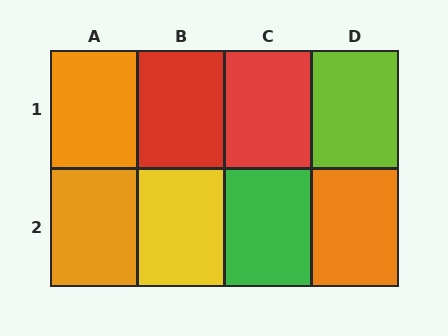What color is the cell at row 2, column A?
Orange.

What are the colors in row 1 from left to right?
Orange, red, red, lime.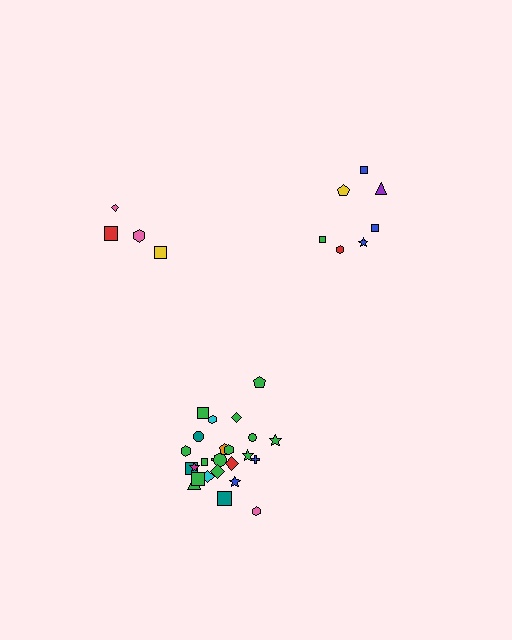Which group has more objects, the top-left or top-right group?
The top-right group.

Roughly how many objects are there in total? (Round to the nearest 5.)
Roughly 35 objects in total.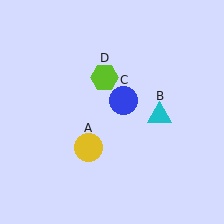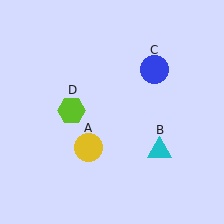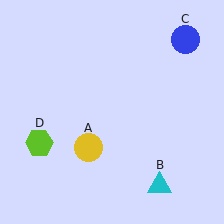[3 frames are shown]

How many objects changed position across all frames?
3 objects changed position: cyan triangle (object B), blue circle (object C), lime hexagon (object D).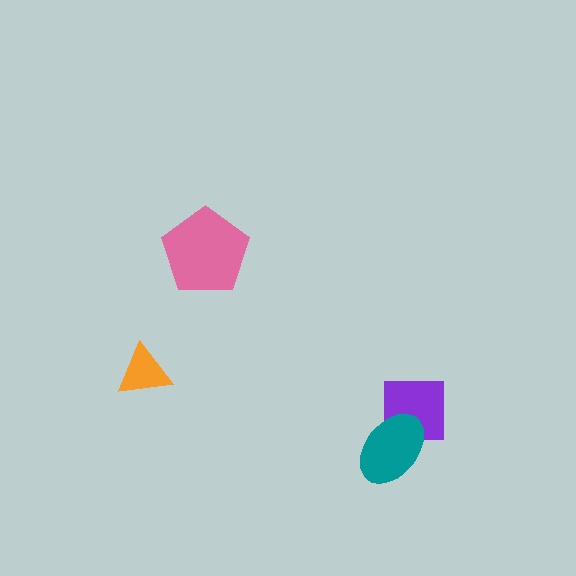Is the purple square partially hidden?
Yes, it is partially covered by another shape.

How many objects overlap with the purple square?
1 object overlaps with the purple square.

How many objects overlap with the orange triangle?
0 objects overlap with the orange triangle.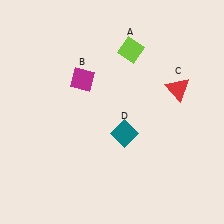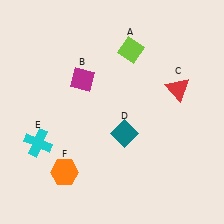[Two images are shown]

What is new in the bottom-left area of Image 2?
An orange hexagon (F) was added in the bottom-left area of Image 2.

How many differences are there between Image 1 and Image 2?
There are 2 differences between the two images.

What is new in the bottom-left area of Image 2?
A cyan cross (E) was added in the bottom-left area of Image 2.